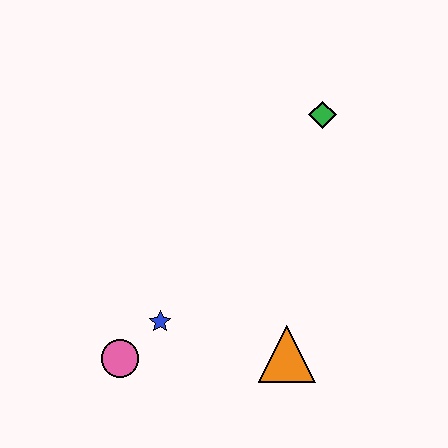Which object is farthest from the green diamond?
The pink circle is farthest from the green diamond.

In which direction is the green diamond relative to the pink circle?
The green diamond is above the pink circle.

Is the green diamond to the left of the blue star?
No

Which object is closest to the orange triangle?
The blue star is closest to the orange triangle.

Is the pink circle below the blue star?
Yes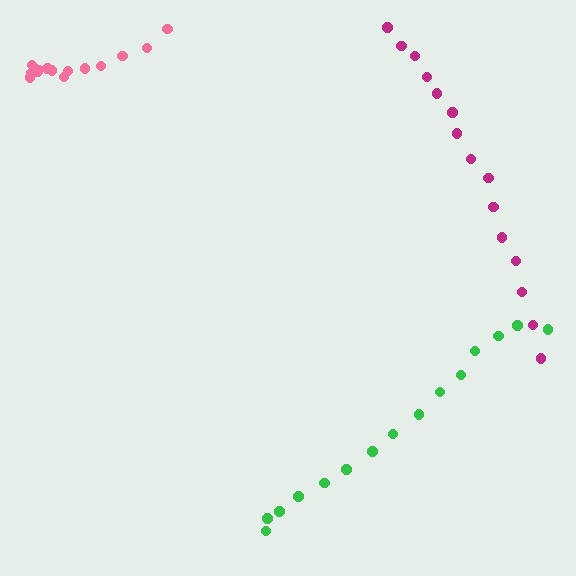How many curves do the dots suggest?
There are 3 distinct paths.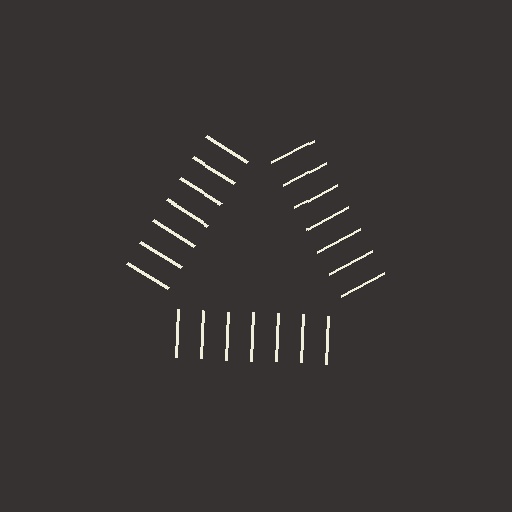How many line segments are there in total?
21 — 7 along each of the 3 edges.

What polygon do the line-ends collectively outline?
An illusory triangle — the line segments terminate on its edges but no continuous stroke is drawn.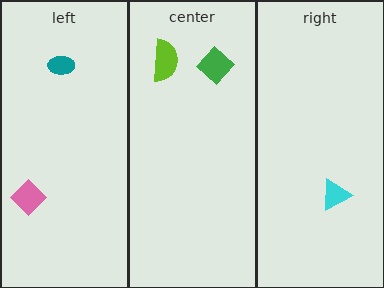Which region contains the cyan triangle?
The right region.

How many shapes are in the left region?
2.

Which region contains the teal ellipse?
The left region.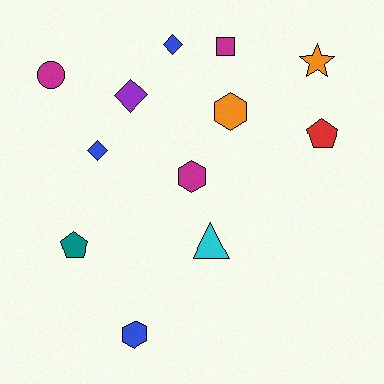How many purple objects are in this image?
There is 1 purple object.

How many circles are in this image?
There is 1 circle.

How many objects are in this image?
There are 12 objects.